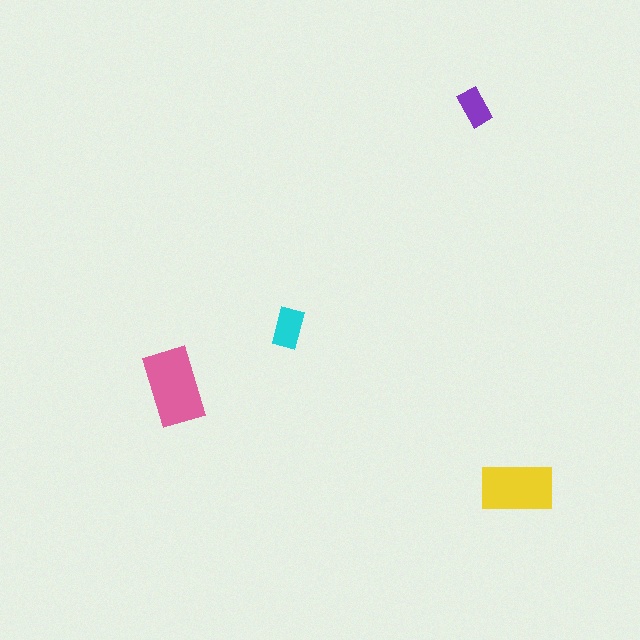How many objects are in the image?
There are 4 objects in the image.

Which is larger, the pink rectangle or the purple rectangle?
The pink one.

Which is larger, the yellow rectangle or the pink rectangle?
The pink one.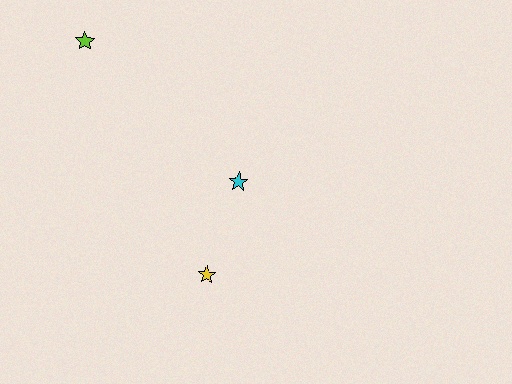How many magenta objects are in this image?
There are no magenta objects.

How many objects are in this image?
There are 3 objects.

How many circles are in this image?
There are no circles.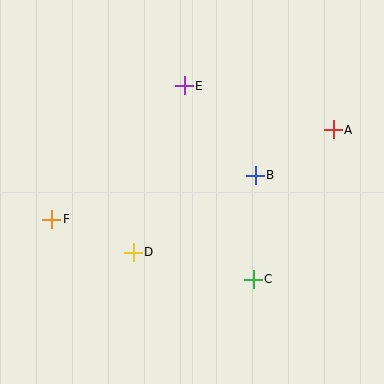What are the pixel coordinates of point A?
Point A is at (333, 130).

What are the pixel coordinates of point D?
Point D is at (133, 253).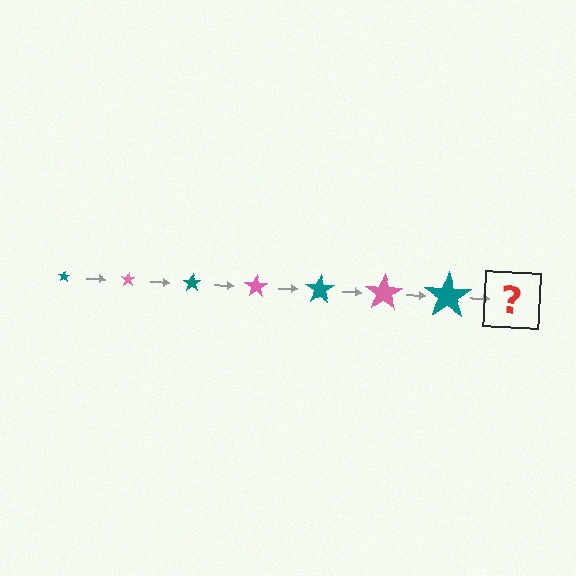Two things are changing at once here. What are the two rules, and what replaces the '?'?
The two rules are that the star grows larger each step and the color cycles through teal and pink. The '?' should be a pink star, larger than the previous one.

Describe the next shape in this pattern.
It should be a pink star, larger than the previous one.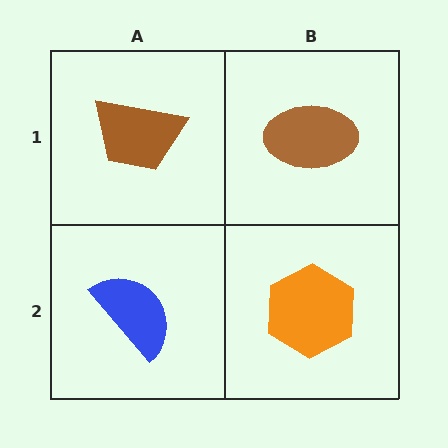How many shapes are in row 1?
2 shapes.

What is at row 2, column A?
A blue semicircle.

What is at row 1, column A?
A brown trapezoid.